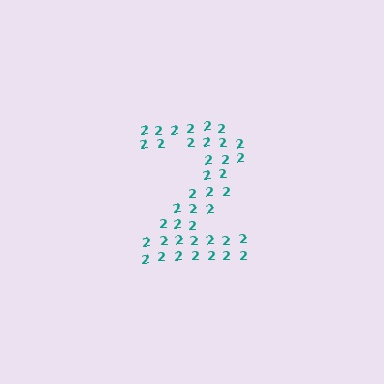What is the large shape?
The large shape is the digit 2.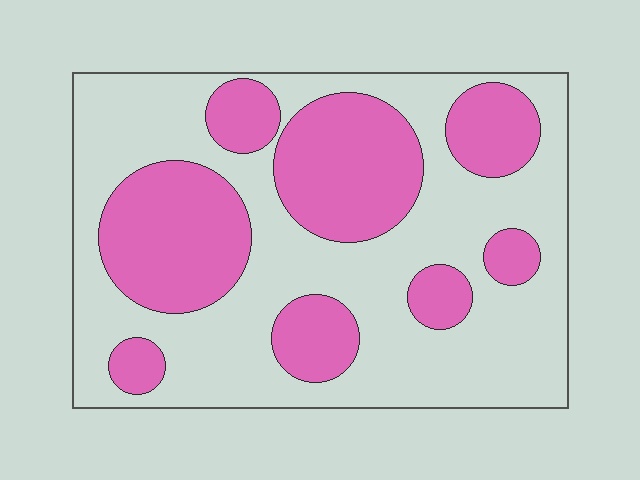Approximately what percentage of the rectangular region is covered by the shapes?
Approximately 40%.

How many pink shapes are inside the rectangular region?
8.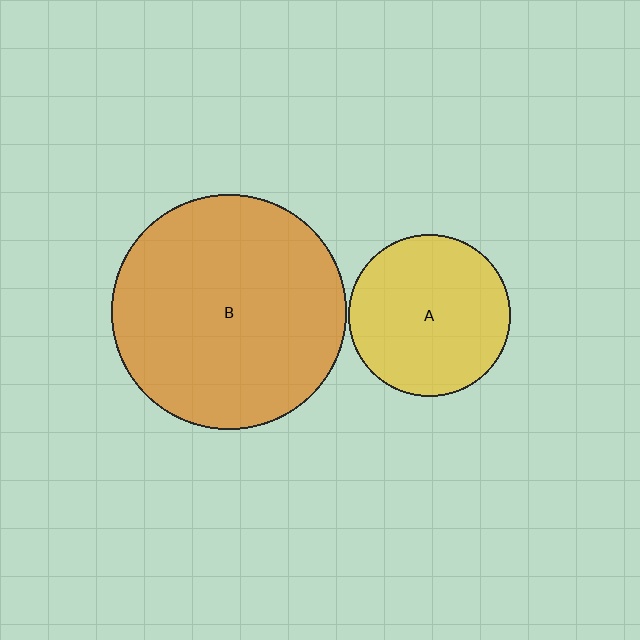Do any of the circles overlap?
No, none of the circles overlap.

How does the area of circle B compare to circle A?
Approximately 2.1 times.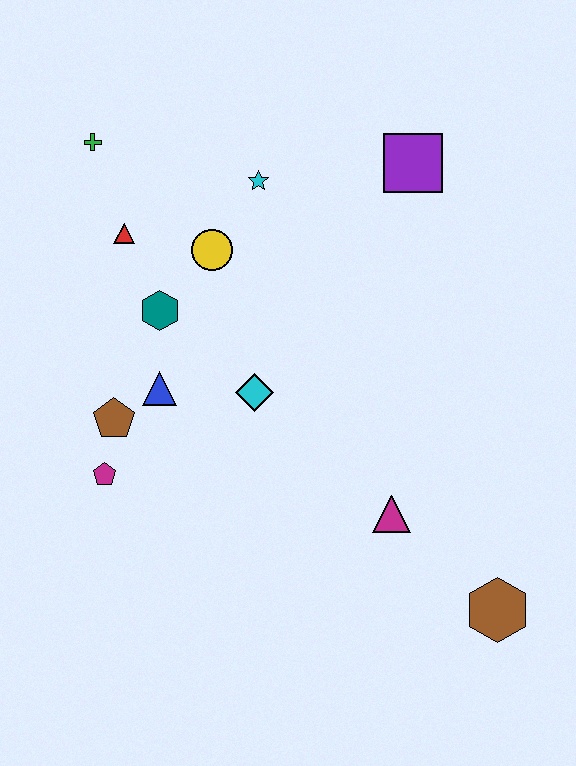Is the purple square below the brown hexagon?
No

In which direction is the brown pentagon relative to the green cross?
The brown pentagon is below the green cross.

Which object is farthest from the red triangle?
The brown hexagon is farthest from the red triangle.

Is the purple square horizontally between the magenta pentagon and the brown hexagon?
Yes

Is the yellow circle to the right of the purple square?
No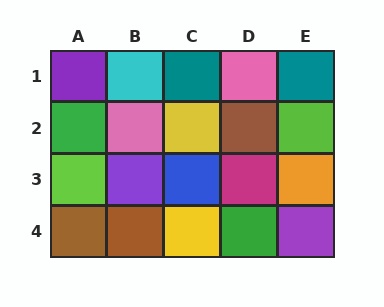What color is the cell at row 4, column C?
Yellow.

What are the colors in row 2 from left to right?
Green, pink, yellow, brown, lime.